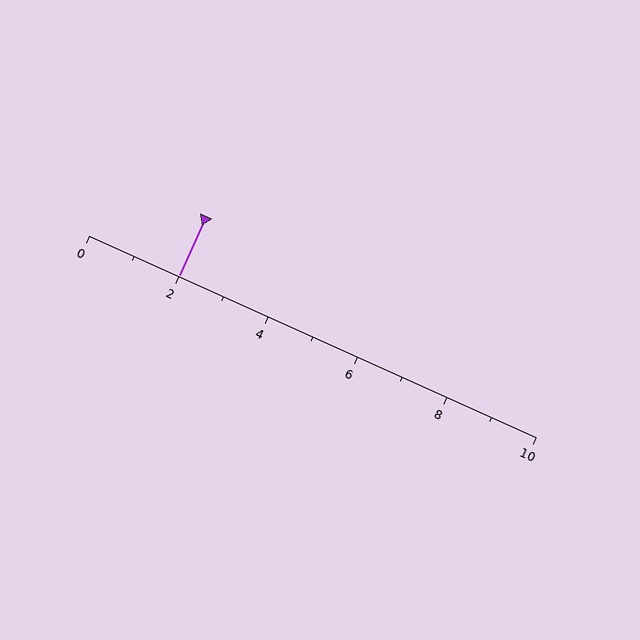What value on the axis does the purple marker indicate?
The marker indicates approximately 2.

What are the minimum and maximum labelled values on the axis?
The axis runs from 0 to 10.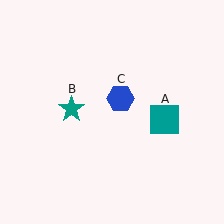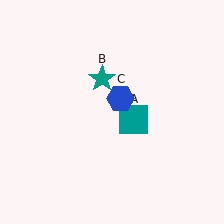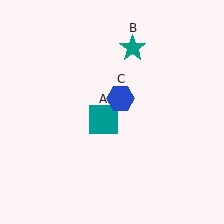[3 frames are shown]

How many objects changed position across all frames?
2 objects changed position: teal square (object A), teal star (object B).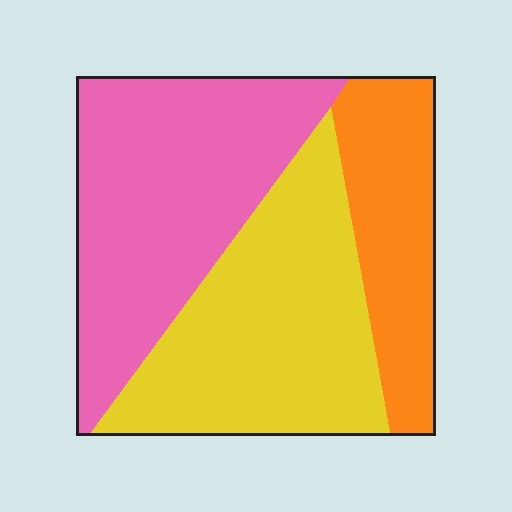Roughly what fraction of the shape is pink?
Pink takes up about two fifths (2/5) of the shape.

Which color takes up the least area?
Orange, at roughly 20%.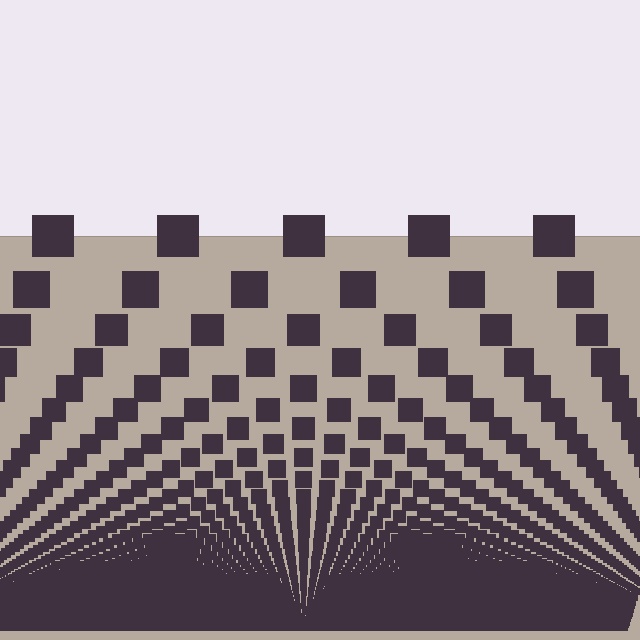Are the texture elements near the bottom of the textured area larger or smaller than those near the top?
Smaller. The gradient is inverted — elements near the bottom are smaller and denser.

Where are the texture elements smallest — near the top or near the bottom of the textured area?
Near the bottom.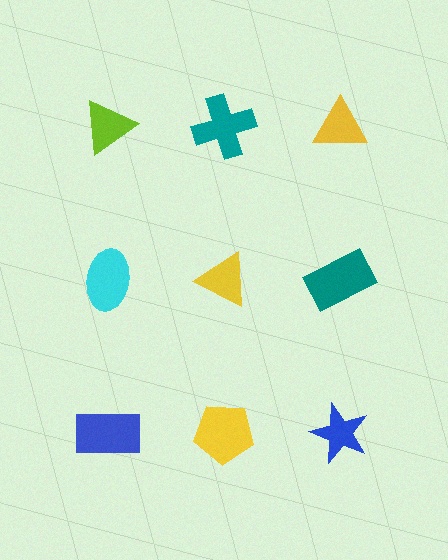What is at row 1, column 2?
A teal cross.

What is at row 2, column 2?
A yellow triangle.